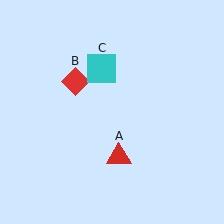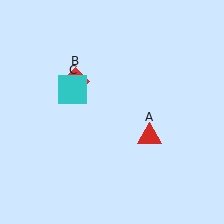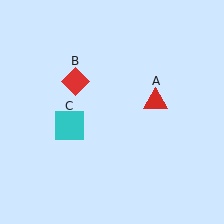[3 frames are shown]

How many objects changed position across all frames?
2 objects changed position: red triangle (object A), cyan square (object C).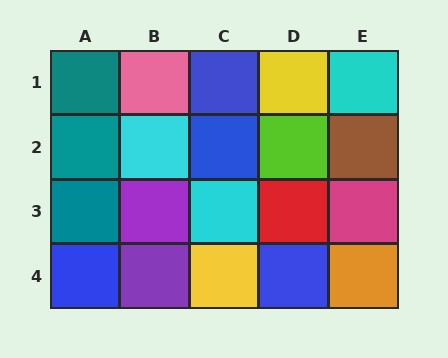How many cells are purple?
2 cells are purple.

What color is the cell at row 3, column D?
Red.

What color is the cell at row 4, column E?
Orange.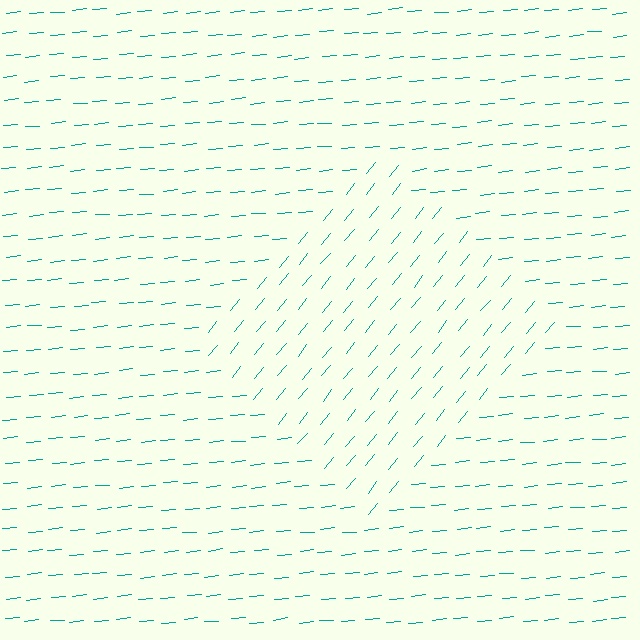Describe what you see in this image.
The image is filled with small teal line segments. A diamond region in the image has lines oriented differently from the surrounding lines, creating a visible texture boundary.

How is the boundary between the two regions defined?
The boundary is defined purely by a change in line orientation (approximately 45 degrees difference). All lines are the same color and thickness.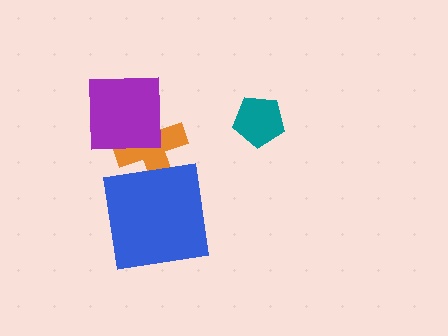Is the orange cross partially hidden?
Yes, it is partially covered by another shape.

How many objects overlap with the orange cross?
2 objects overlap with the orange cross.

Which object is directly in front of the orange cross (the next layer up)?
The purple square is directly in front of the orange cross.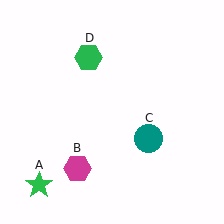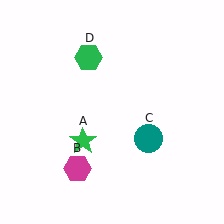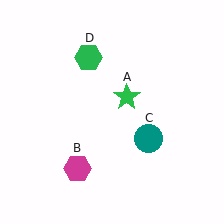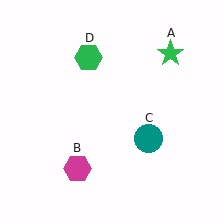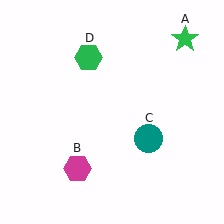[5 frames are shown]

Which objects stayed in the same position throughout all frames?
Magenta hexagon (object B) and teal circle (object C) and green hexagon (object D) remained stationary.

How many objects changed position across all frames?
1 object changed position: green star (object A).